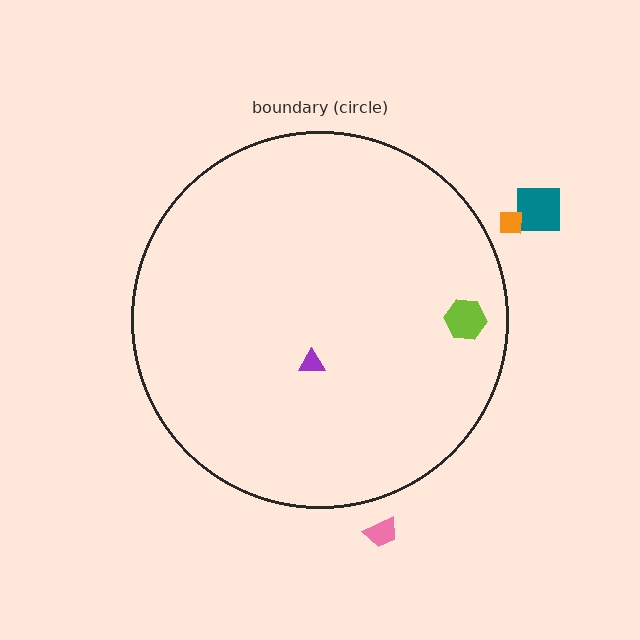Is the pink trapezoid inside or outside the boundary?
Outside.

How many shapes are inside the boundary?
2 inside, 3 outside.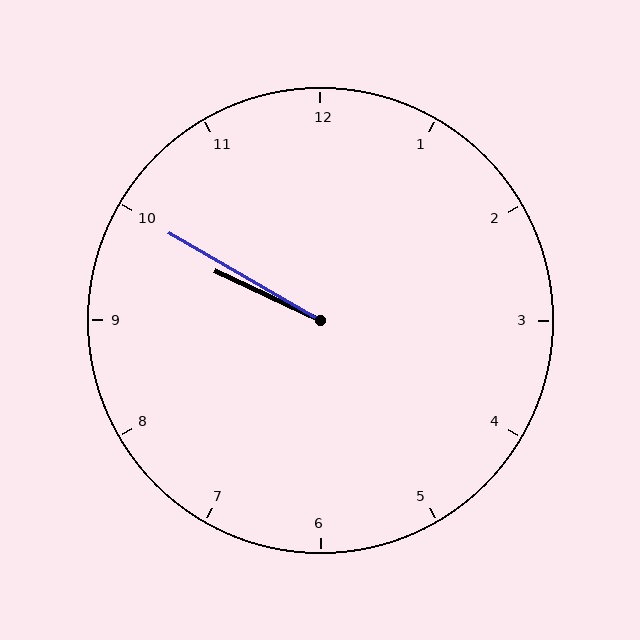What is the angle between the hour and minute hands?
Approximately 5 degrees.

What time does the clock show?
9:50.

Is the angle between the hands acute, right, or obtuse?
It is acute.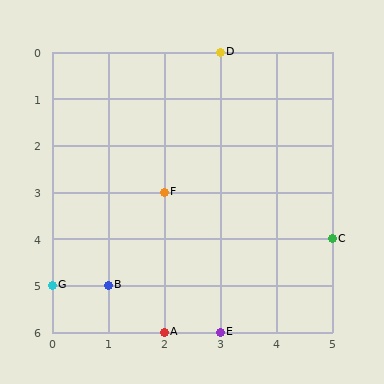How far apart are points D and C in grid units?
Points D and C are 2 columns and 4 rows apart (about 4.5 grid units diagonally).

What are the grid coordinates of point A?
Point A is at grid coordinates (2, 6).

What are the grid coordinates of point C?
Point C is at grid coordinates (5, 4).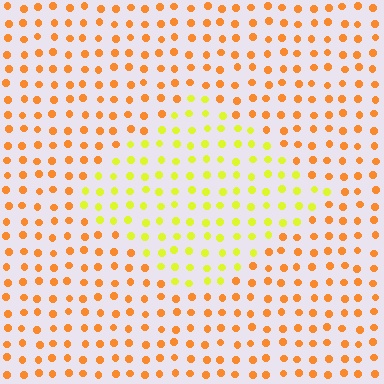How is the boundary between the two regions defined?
The boundary is defined purely by a slight shift in hue (about 41 degrees). Spacing, size, and orientation are identical on both sides.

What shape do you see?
I see a diamond.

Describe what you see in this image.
The image is filled with small orange elements in a uniform arrangement. A diamond-shaped region is visible where the elements are tinted to a slightly different hue, forming a subtle color boundary.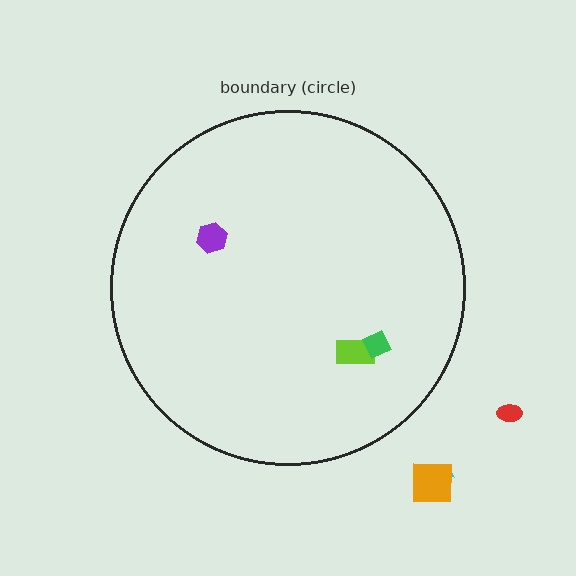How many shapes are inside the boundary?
3 inside, 3 outside.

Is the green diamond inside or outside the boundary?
Inside.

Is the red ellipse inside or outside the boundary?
Outside.